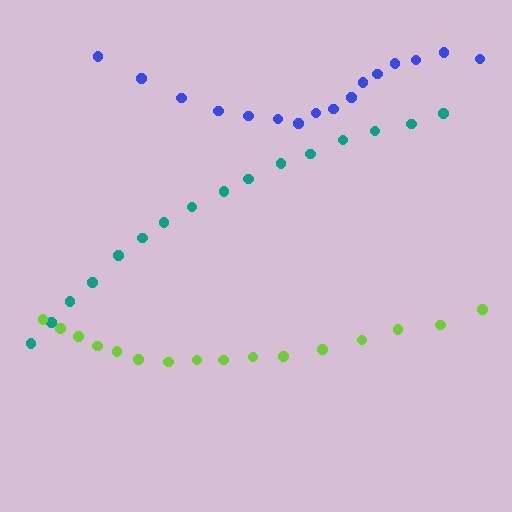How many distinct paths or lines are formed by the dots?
There are 3 distinct paths.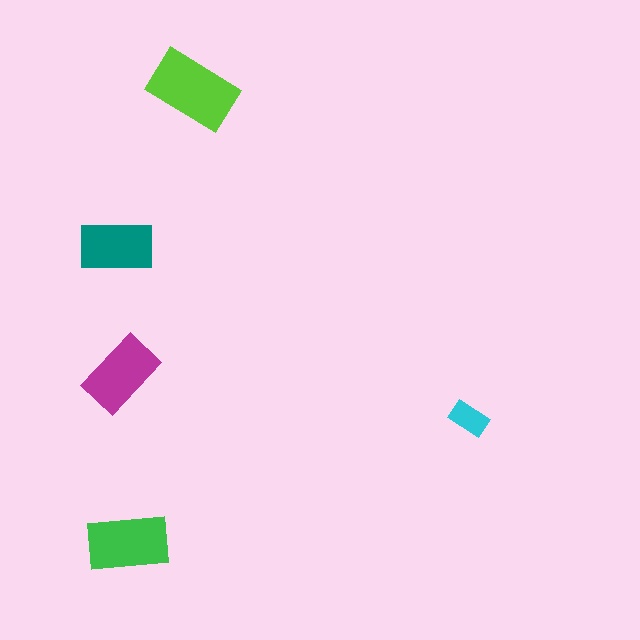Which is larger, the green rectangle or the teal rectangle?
The green one.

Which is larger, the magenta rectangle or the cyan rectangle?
The magenta one.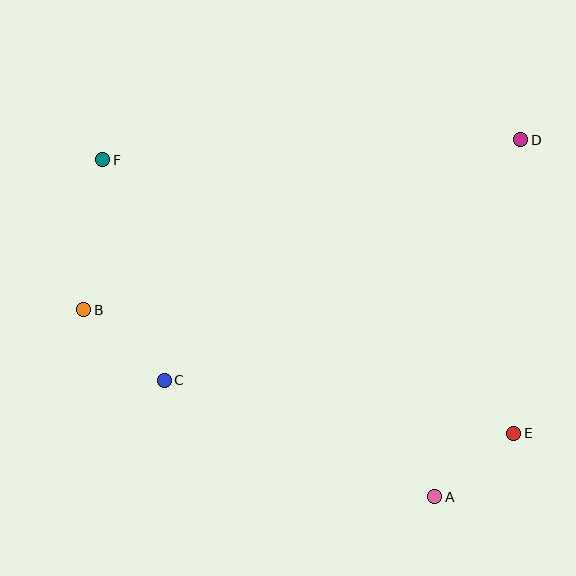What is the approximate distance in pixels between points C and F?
The distance between C and F is approximately 229 pixels.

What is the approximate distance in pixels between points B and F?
The distance between B and F is approximately 151 pixels.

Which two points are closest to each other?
Points A and E are closest to each other.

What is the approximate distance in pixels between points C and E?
The distance between C and E is approximately 353 pixels.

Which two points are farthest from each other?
Points E and F are farthest from each other.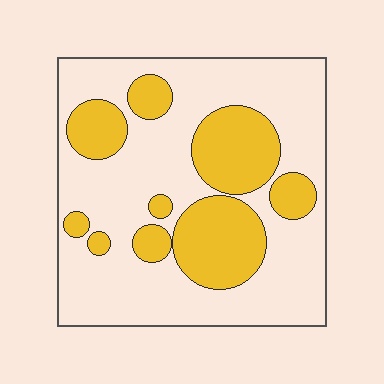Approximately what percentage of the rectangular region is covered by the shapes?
Approximately 30%.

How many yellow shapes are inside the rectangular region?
9.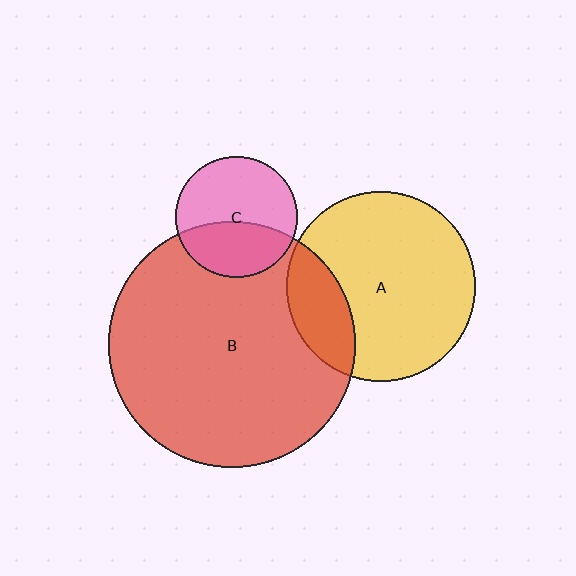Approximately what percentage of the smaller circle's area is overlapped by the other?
Approximately 40%.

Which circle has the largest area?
Circle B (red).